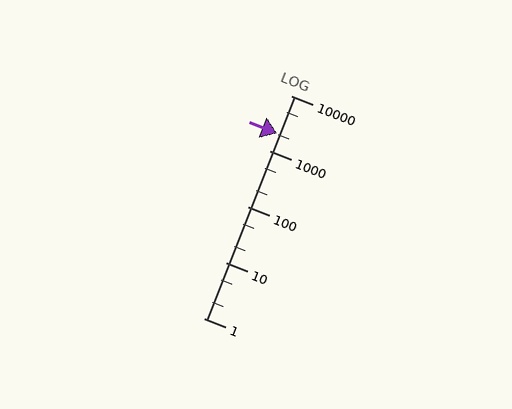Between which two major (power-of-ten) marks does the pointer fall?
The pointer is between 1000 and 10000.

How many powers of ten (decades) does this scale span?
The scale spans 4 decades, from 1 to 10000.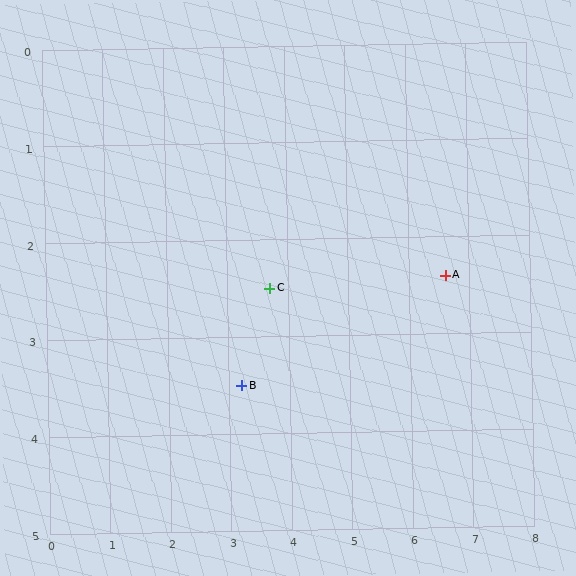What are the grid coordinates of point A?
Point A is at approximately (6.6, 2.4).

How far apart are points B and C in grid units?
Points B and C are about 1.1 grid units apart.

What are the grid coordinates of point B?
Point B is at approximately (3.2, 3.5).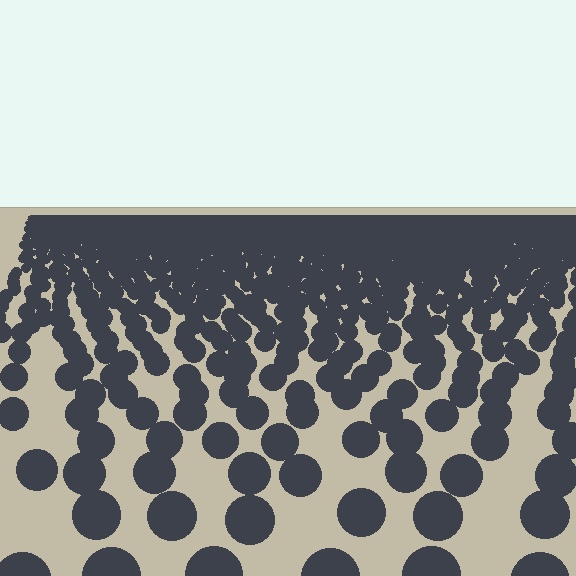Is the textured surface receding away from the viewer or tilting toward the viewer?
The surface is receding away from the viewer. Texture elements get smaller and denser toward the top.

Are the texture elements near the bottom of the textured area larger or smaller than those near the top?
Larger. Near the bottom, elements are closer to the viewer and appear at a bigger on-screen size.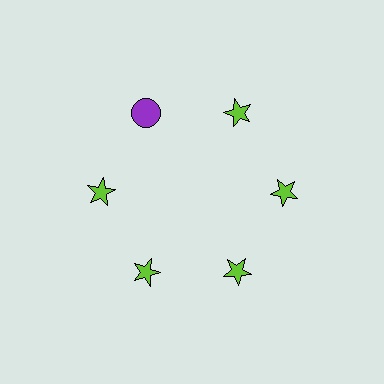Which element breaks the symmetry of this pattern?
The purple circle at roughly the 11 o'clock position breaks the symmetry. All other shapes are lime stars.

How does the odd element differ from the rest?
It differs in both color (purple instead of lime) and shape (circle instead of star).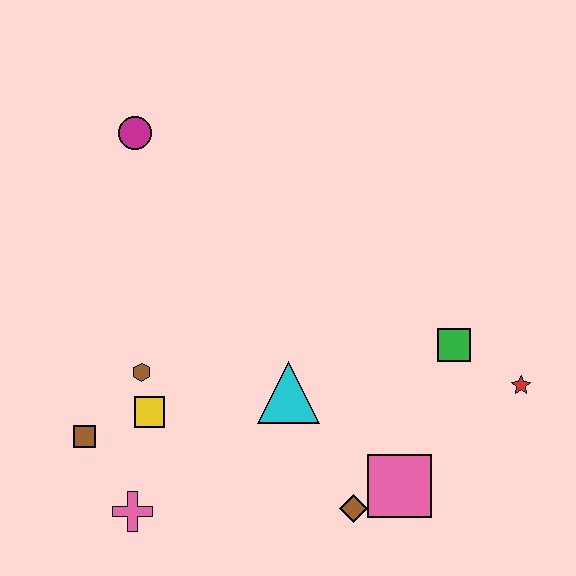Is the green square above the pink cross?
Yes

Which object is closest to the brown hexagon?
The yellow square is closest to the brown hexagon.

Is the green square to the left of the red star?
Yes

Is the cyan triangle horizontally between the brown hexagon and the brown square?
No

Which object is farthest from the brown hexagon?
The red star is farthest from the brown hexagon.